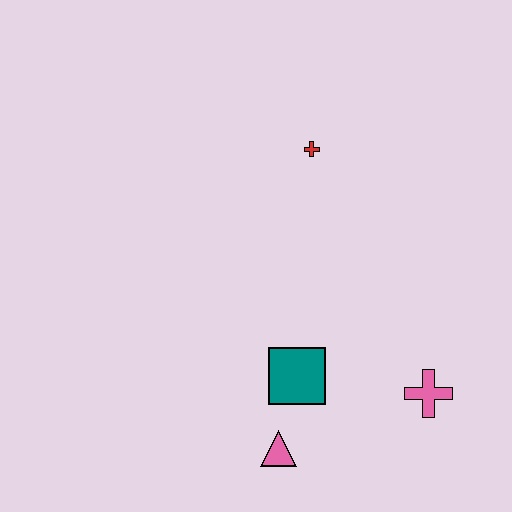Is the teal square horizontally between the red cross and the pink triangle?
Yes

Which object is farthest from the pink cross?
The red cross is farthest from the pink cross.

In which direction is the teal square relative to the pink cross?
The teal square is to the left of the pink cross.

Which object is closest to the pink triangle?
The teal square is closest to the pink triangle.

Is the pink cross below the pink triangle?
No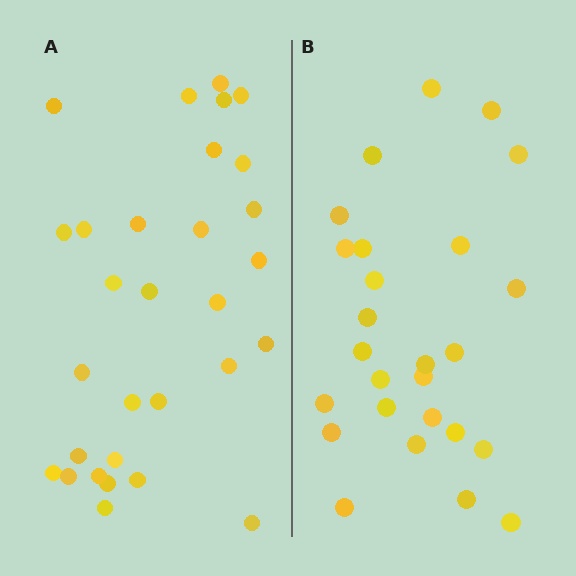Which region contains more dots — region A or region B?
Region A (the left region) has more dots.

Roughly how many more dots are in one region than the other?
Region A has about 4 more dots than region B.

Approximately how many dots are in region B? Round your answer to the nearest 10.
About 30 dots. (The exact count is 26, which rounds to 30.)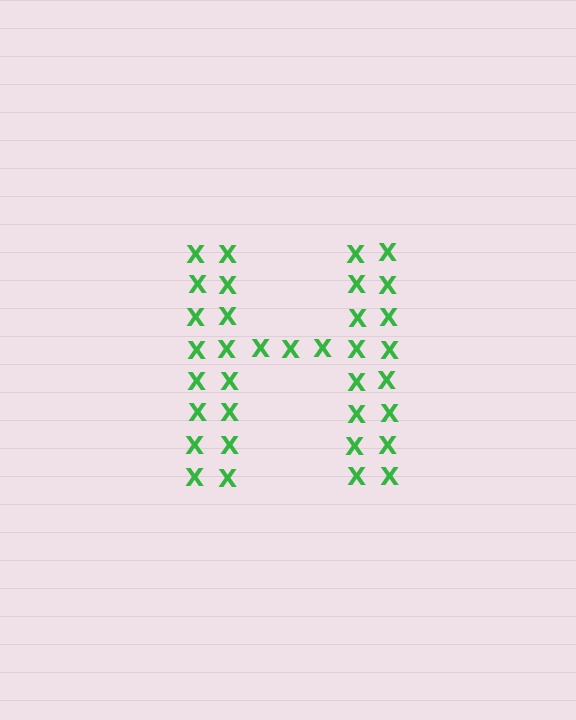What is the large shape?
The large shape is the letter H.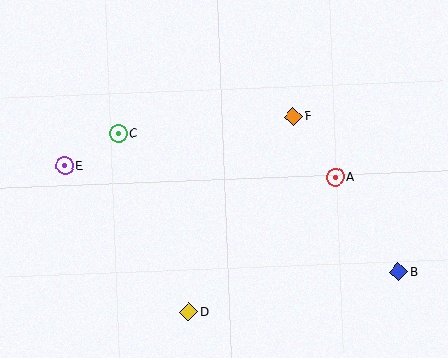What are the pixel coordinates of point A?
Point A is at (335, 178).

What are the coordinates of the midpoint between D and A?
The midpoint between D and A is at (262, 245).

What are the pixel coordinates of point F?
Point F is at (293, 116).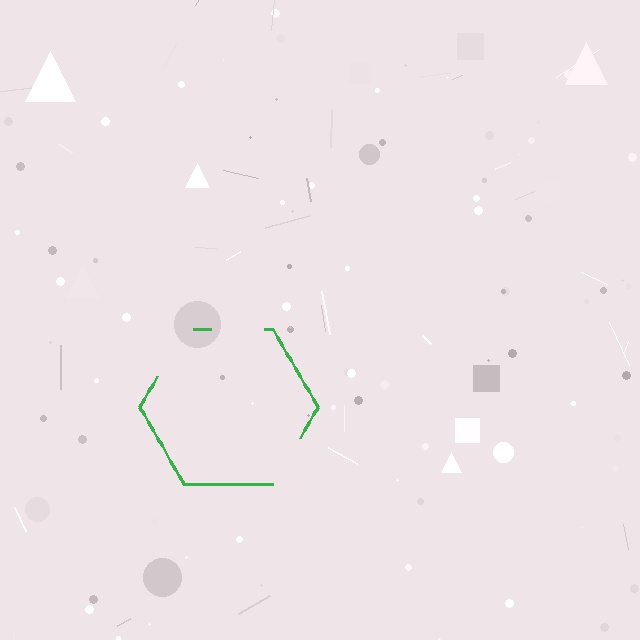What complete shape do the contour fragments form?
The contour fragments form a hexagon.